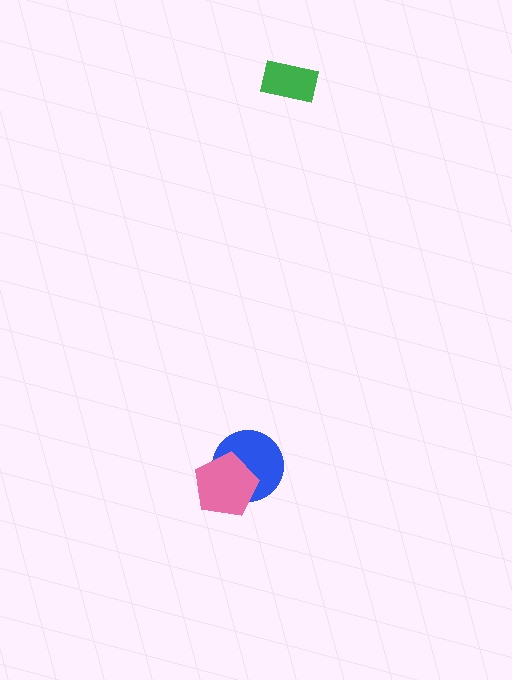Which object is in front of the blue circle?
The pink pentagon is in front of the blue circle.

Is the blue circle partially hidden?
Yes, it is partially covered by another shape.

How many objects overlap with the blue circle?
1 object overlaps with the blue circle.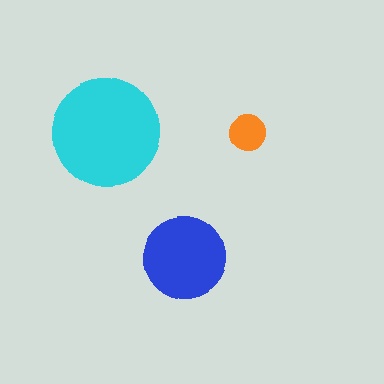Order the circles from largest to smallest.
the cyan one, the blue one, the orange one.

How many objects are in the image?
There are 3 objects in the image.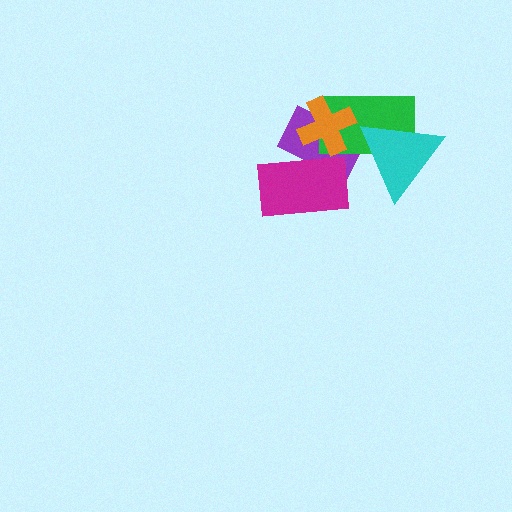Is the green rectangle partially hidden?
Yes, it is partially covered by another shape.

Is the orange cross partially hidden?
Yes, it is partially covered by another shape.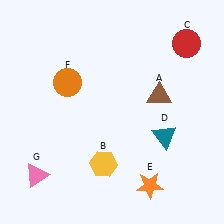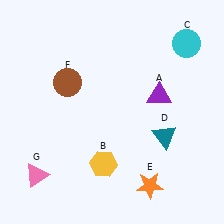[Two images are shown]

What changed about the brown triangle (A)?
In Image 1, A is brown. In Image 2, it changed to purple.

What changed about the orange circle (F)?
In Image 1, F is orange. In Image 2, it changed to brown.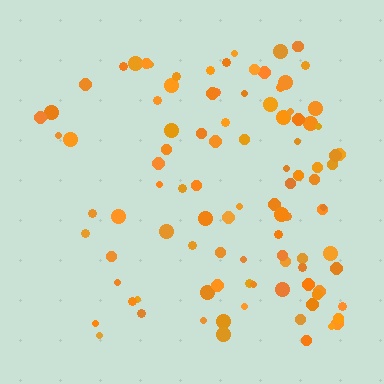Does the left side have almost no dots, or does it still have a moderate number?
Still a moderate number, just noticeably fewer than the right.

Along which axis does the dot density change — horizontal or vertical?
Horizontal.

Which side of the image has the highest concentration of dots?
The right.